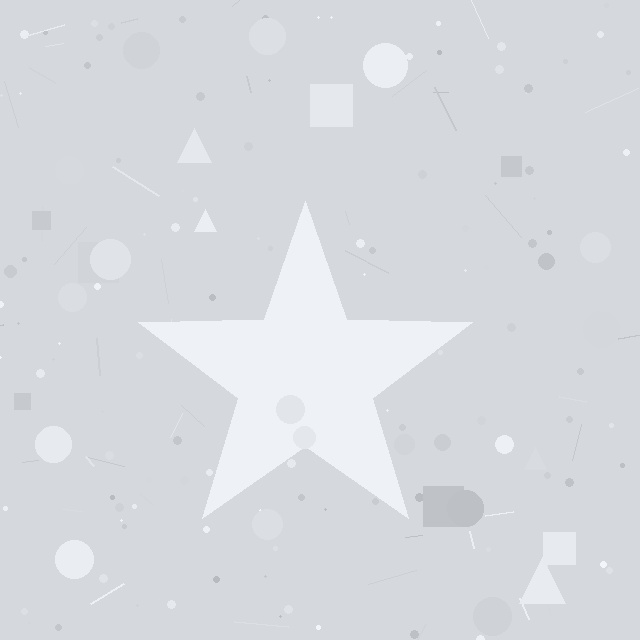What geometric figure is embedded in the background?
A star is embedded in the background.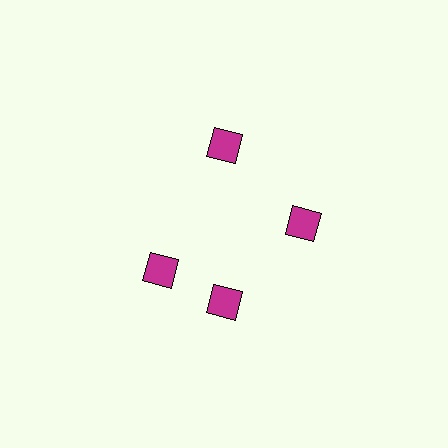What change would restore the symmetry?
The symmetry would be restored by rotating it back into even spacing with its neighbors so that all 4 diamonds sit at equal angles and equal distance from the center.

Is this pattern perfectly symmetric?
No. The 4 magenta diamonds are arranged in a ring, but one element near the 9 o'clock position is rotated out of alignment along the ring, breaking the 4-fold rotational symmetry.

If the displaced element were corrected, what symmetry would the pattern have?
It would have 4-fold rotational symmetry — the pattern would map onto itself every 90 degrees.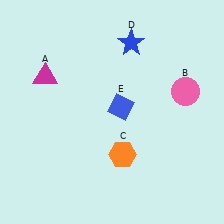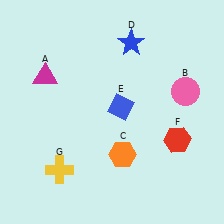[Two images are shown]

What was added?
A red hexagon (F), a yellow cross (G) were added in Image 2.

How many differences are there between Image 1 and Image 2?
There are 2 differences between the two images.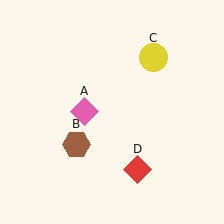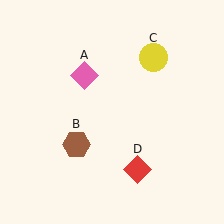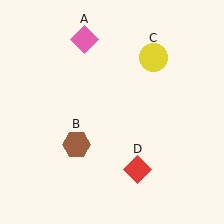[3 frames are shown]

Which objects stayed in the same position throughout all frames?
Brown hexagon (object B) and yellow circle (object C) and red diamond (object D) remained stationary.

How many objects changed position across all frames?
1 object changed position: pink diamond (object A).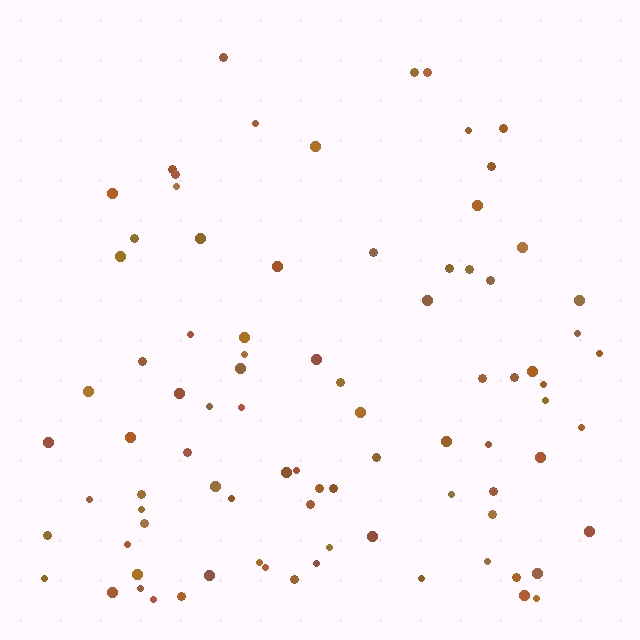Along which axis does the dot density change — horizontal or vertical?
Vertical.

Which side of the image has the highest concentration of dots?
The bottom.